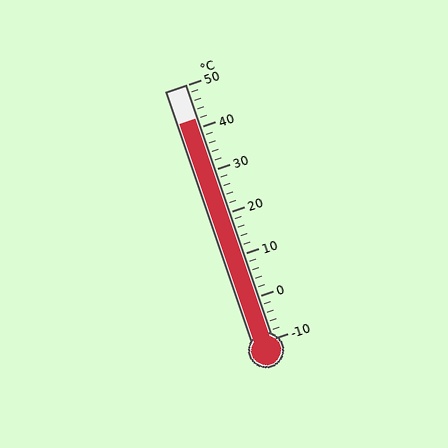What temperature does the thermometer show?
The thermometer shows approximately 42°C.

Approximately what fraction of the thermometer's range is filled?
The thermometer is filled to approximately 85% of its range.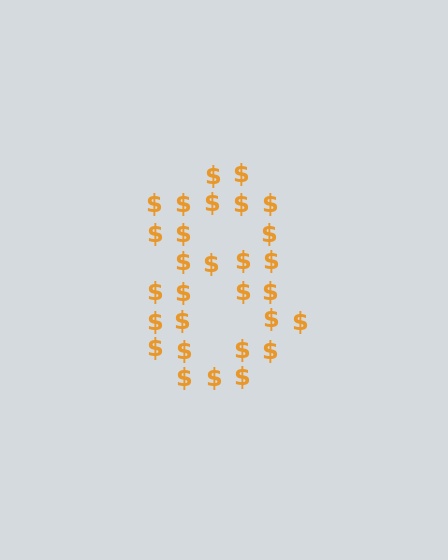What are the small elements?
The small elements are dollar signs.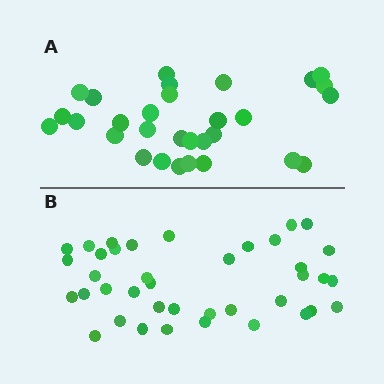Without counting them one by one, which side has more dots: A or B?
Region B (the bottom region) has more dots.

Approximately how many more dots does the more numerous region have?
Region B has roughly 8 or so more dots than region A.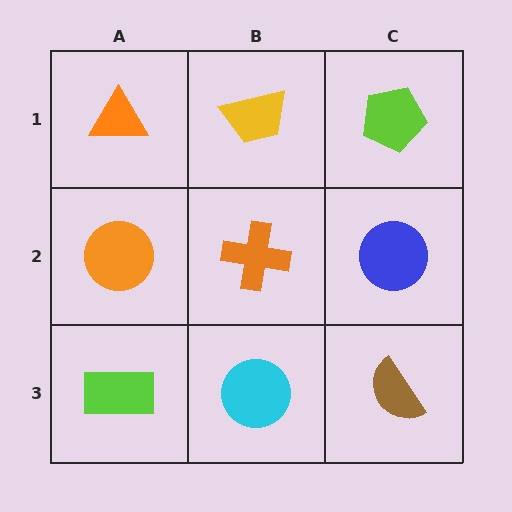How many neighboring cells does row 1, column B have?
3.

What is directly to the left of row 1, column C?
A yellow trapezoid.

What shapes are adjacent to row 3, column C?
A blue circle (row 2, column C), a cyan circle (row 3, column B).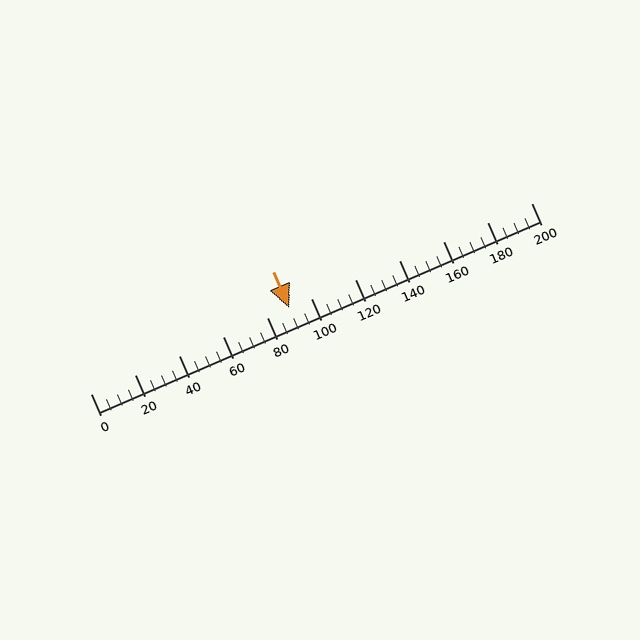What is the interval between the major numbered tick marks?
The major tick marks are spaced 20 units apart.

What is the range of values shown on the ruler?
The ruler shows values from 0 to 200.